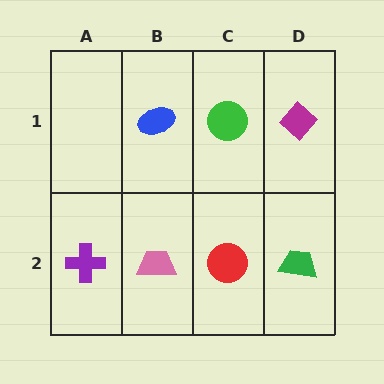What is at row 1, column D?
A magenta diamond.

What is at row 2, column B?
A pink trapezoid.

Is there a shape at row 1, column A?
No, that cell is empty.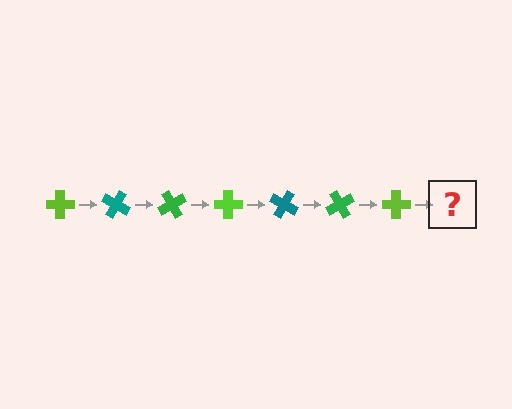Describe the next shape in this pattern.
It should be a teal cross, rotated 210 degrees from the start.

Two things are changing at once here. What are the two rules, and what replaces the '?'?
The two rules are that it rotates 30 degrees each step and the color cycles through lime, teal, and green. The '?' should be a teal cross, rotated 210 degrees from the start.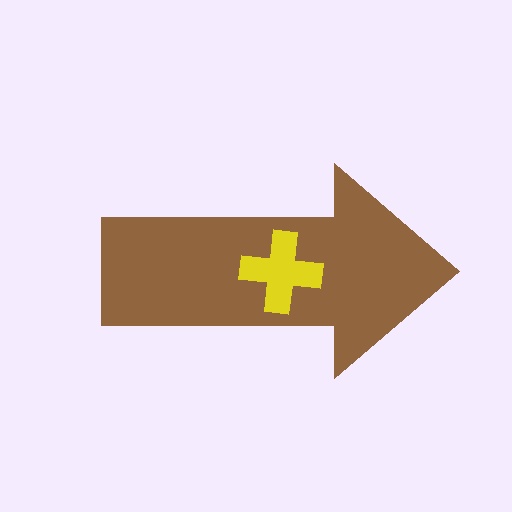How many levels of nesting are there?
2.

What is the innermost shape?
The yellow cross.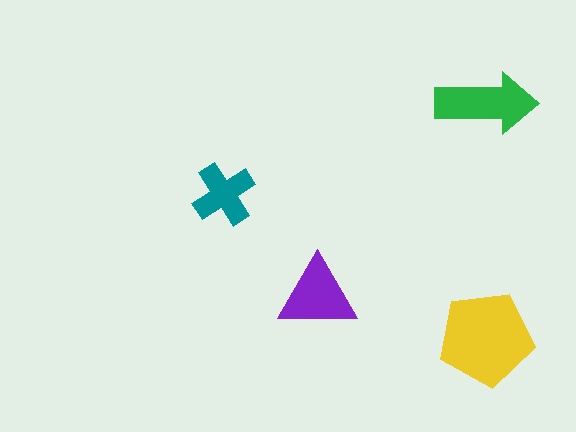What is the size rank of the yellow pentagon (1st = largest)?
1st.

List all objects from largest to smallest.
The yellow pentagon, the green arrow, the purple triangle, the teal cross.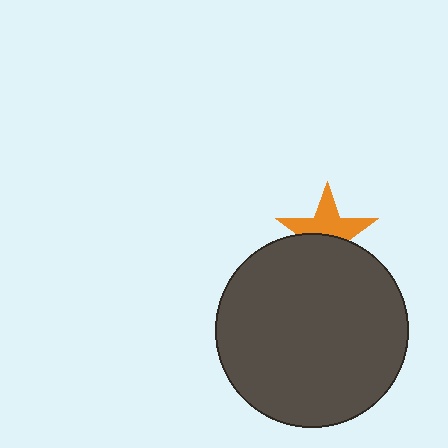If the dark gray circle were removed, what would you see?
You would see the complete orange star.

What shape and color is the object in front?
The object in front is a dark gray circle.